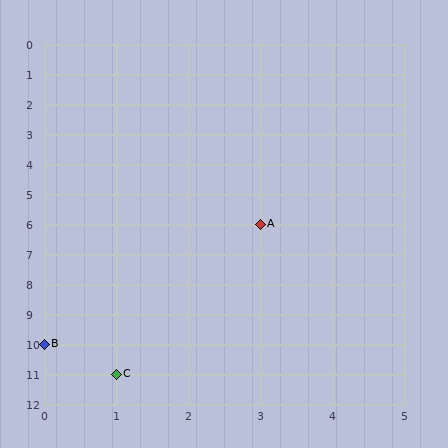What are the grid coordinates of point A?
Point A is at grid coordinates (3, 6).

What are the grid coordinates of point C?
Point C is at grid coordinates (1, 11).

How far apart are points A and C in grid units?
Points A and C are 2 columns and 5 rows apart (about 5.4 grid units diagonally).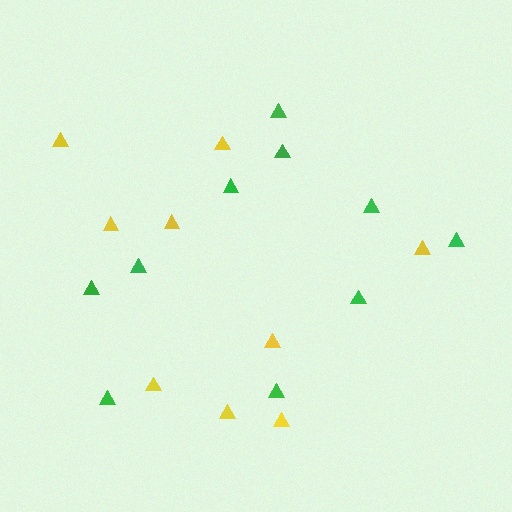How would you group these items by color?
There are 2 groups: one group of green triangles (10) and one group of yellow triangles (9).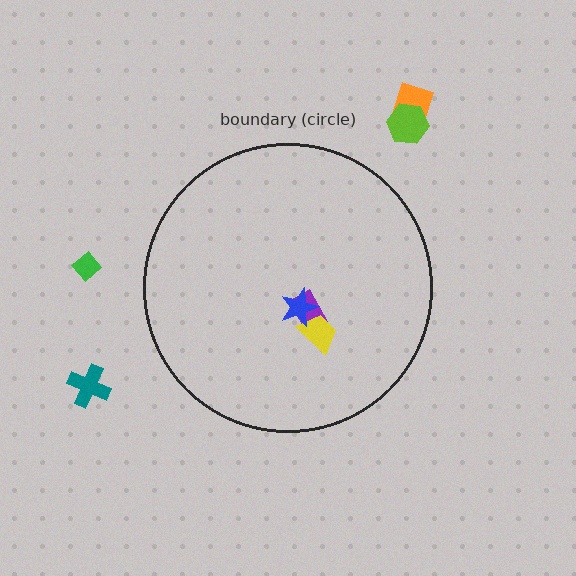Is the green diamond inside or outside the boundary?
Outside.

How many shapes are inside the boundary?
3 inside, 4 outside.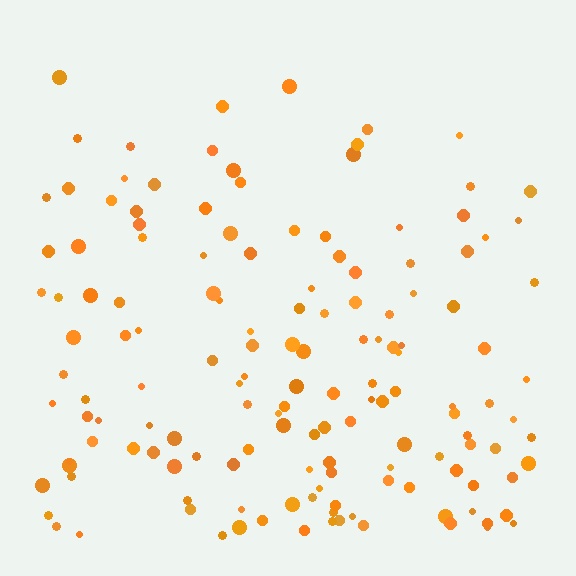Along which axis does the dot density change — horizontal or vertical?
Vertical.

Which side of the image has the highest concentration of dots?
The bottom.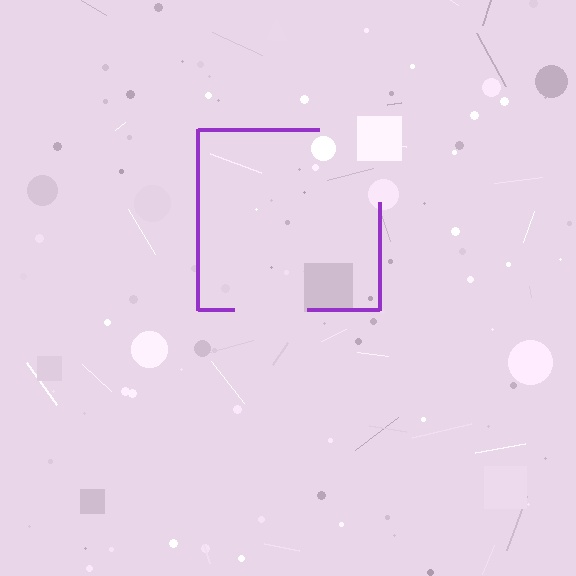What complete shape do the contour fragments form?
The contour fragments form a square.